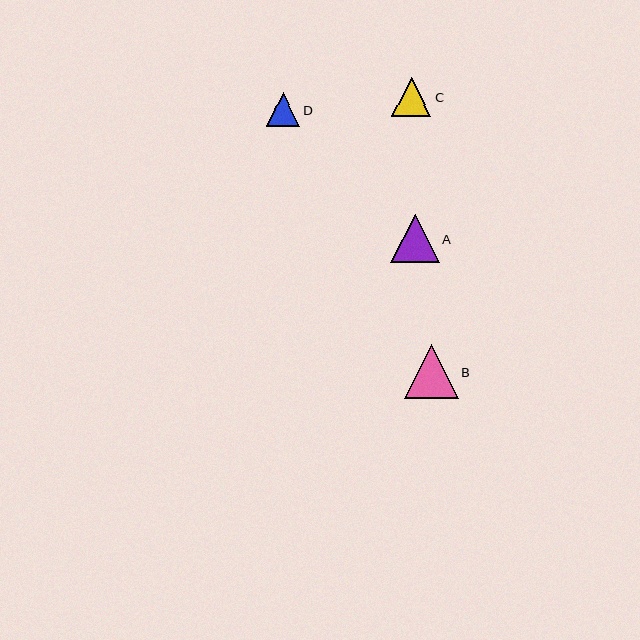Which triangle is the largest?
Triangle B is the largest with a size of approximately 54 pixels.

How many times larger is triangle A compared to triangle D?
Triangle A is approximately 1.5 times the size of triangle D.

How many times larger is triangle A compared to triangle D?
Triangle A is approximately 1.5 times the size of triangle D.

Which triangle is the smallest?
Triangle D is the smallest with a size of approximately 33 pixels.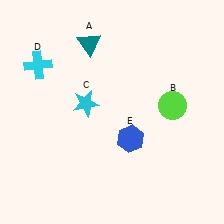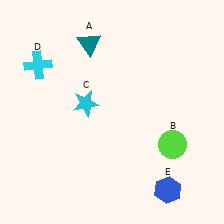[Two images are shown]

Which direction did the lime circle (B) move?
The lime circle (B) moved down.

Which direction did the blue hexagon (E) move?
The blue hexagon (E) moved down.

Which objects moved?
The objects that moved are: the lime circle (B), the blue hexagon (E).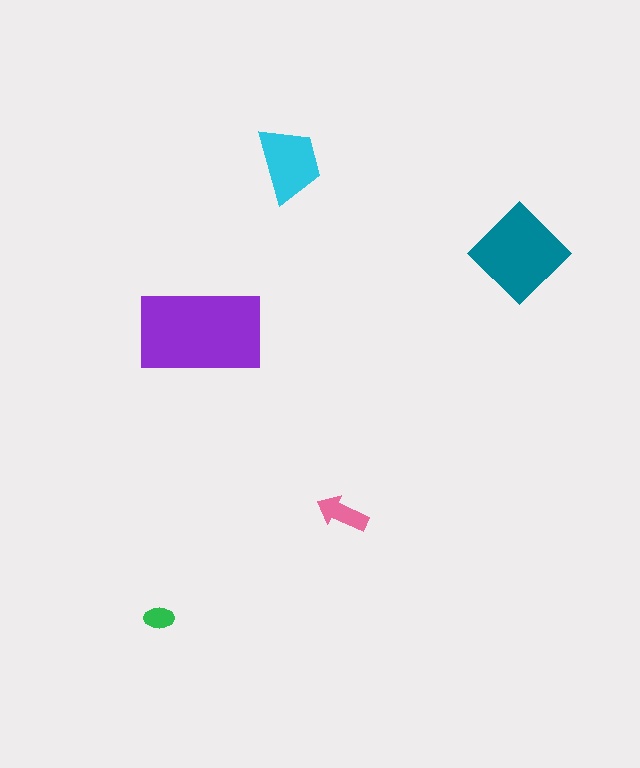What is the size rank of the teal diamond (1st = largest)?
2nd.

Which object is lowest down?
The green ellipse is bottommost.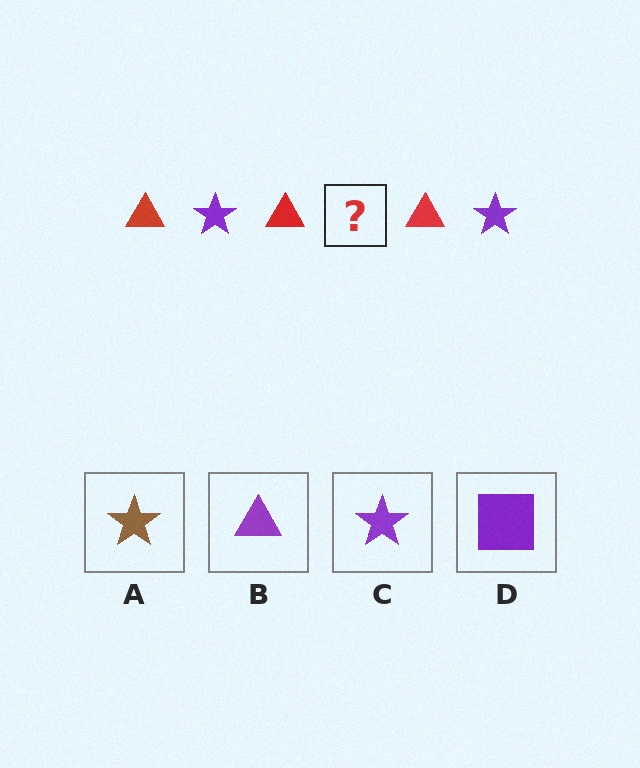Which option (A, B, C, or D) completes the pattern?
C.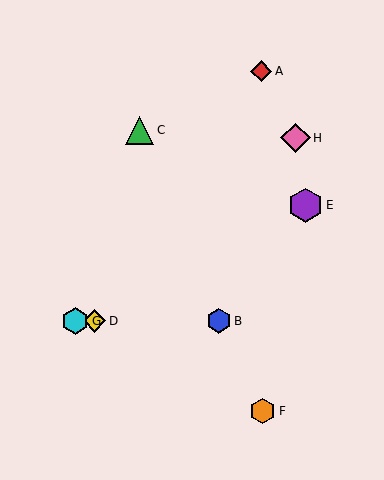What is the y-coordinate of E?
Object E is at y≈205.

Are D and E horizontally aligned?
No, D is at y≈321 and E is at y≈205.